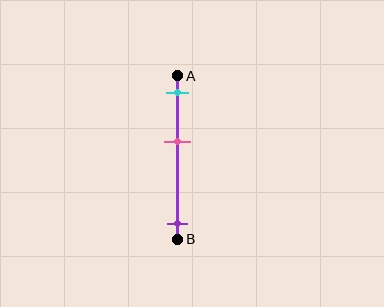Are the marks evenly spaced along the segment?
No, the marks are not evenly spaced.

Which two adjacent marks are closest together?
The cyan and pink marks are the closest adjacent pair.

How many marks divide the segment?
There are 3 marks dividing the segment.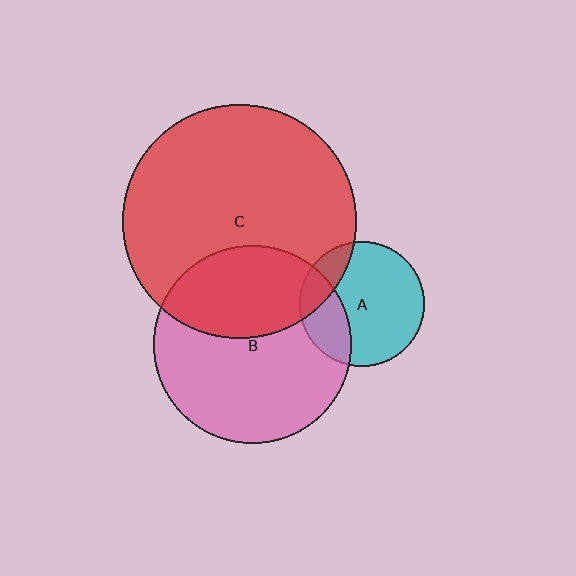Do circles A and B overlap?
Yes.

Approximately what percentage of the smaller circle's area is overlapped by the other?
Approximately 25%.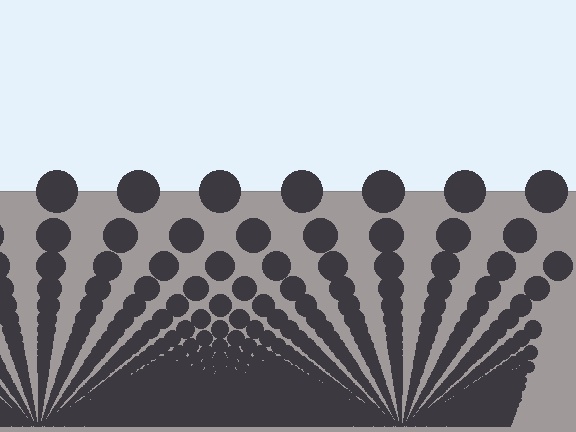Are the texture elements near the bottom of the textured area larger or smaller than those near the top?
Smaller. The gradient is inverted — elements near the bottom are smaller and denser.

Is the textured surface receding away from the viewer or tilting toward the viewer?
The surface appears to tilt toward the viewer. Texture elements get larger and sparser toward the top.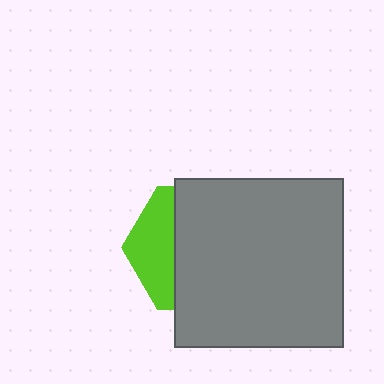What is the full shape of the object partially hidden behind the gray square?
The partially hidden object is a lime hexagon.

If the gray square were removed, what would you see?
You would see the complete lime hexagon.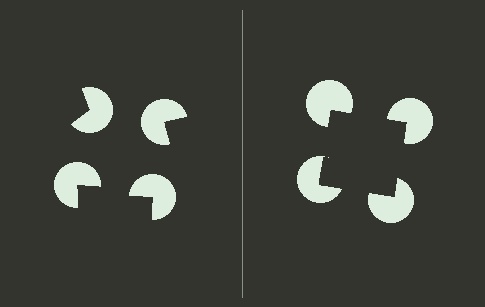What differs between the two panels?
The pac-man discs are positioned identically on both sides; only the wedge orientations differ. On the right they align to a square; on the left they are misaligned.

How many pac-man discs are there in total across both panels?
8 — 4 on each side.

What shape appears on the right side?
An illusory square.